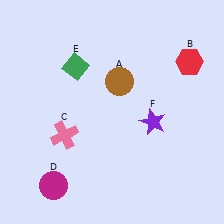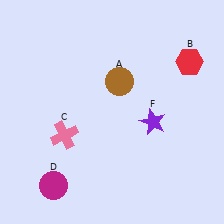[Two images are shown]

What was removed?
The green diamond (E) was removed in Image 2.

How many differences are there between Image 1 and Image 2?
There is 1 difference between the two images.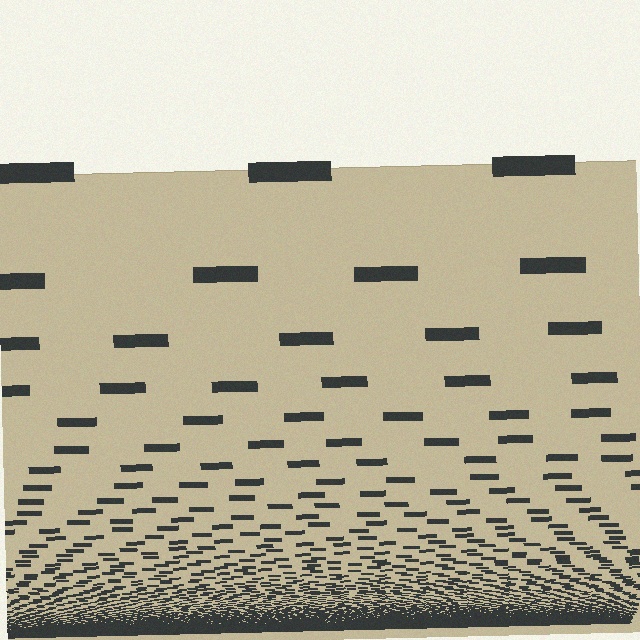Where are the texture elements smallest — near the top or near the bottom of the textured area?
Near the bottom.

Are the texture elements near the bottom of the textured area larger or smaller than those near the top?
Smaller. The gradient is inverted — elements near the bottom are smaller and denser.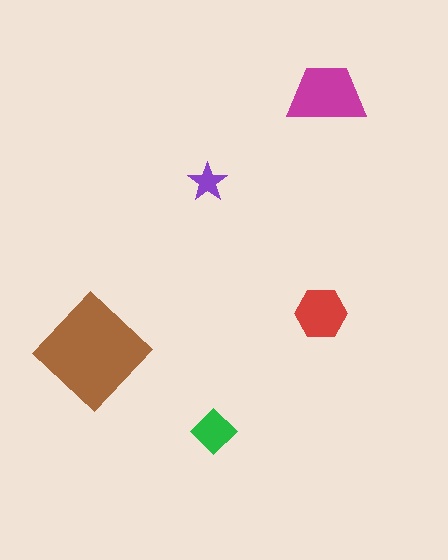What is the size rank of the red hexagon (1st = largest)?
3rd.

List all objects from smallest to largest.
The purple star, the green diamond, the red hexagon, the magenta trapezoid, the brown diamond.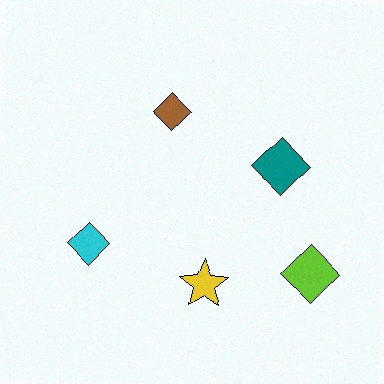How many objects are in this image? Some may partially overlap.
There are 5 objects.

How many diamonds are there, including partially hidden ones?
There are 4 diamonds.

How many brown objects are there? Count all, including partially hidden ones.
There is 1 brown object.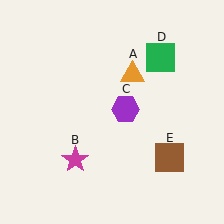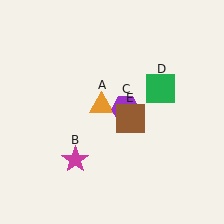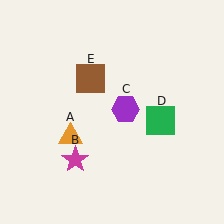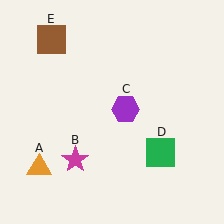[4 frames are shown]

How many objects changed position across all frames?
3 objects changed position: orange triangle (object A), green square (object D), brown square (object E).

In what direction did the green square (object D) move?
The green square (object D) moved down.